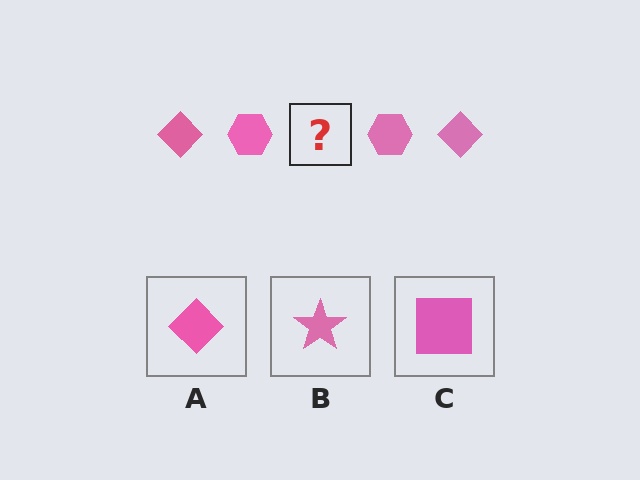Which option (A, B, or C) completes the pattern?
A.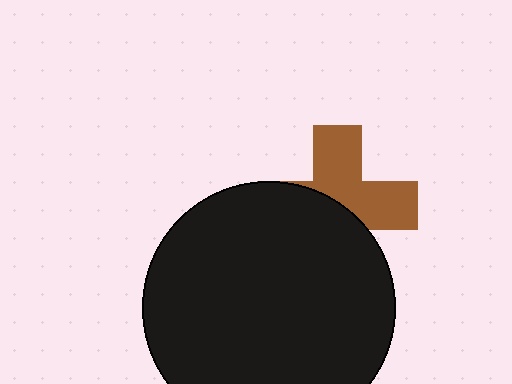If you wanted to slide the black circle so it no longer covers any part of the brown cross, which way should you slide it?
Slide it down — that is the most direct way to separate the two shapes.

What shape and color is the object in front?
The object in front is a black circle.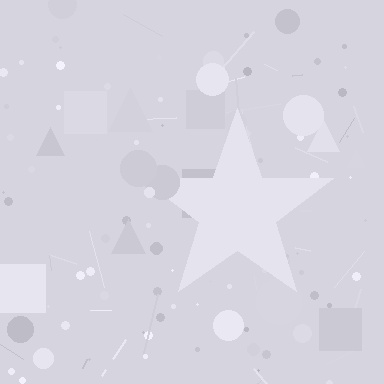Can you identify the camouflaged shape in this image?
The camouflaged shape is a star.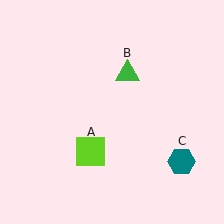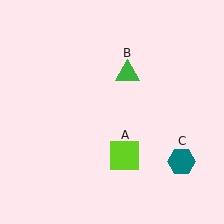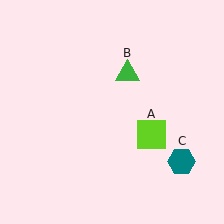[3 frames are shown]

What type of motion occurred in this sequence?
The lime square (object A) rotated counterclockwise around the center of the scene.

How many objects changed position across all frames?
1 object changed position: lime square (object A).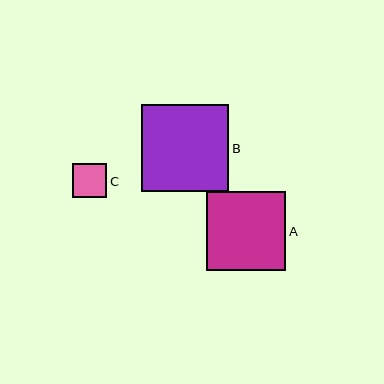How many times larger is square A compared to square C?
Square A is approximately 2.3 times the size of square C.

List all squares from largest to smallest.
From largest to smallest: B, A, C.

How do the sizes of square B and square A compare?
Square B and square A are approximately the same size.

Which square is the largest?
Square B is the largest with a size of approximately 87 pixels.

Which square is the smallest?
Square C is the smallest with a size of approximately 34 pixels.